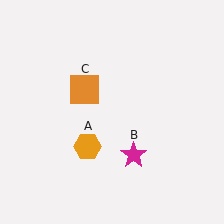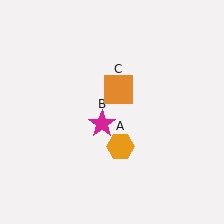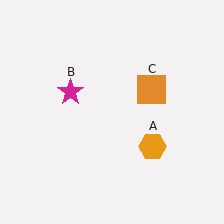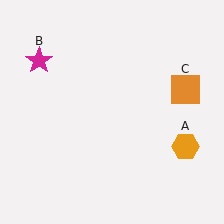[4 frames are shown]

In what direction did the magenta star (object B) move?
The magenta star (object B) moved up and to the left.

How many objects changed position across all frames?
3 objects changed position: orange hexagon (object A), magenta star (object B), orange square (object C).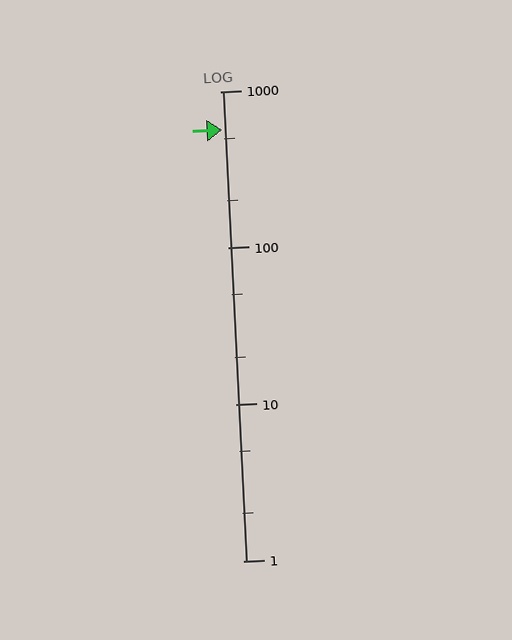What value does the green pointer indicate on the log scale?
The pointer indicates approximately 570.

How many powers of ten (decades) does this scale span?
The scale spans 3 decades, from 1 to 1000.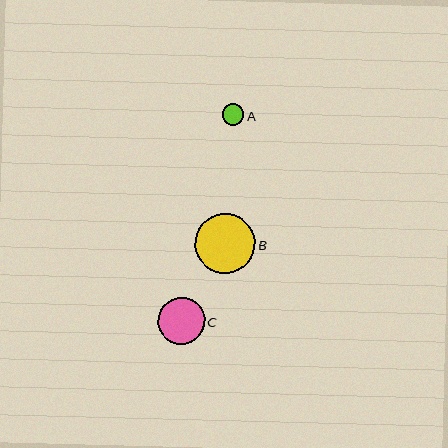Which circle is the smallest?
Circle A is the smallest with a size of approximately 22 pixels.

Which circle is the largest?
Circle B is the largest with a size of approximately 60 pixels.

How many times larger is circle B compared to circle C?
Circle B is approximately 1.3 times the size of circle C.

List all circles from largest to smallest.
From largest to smallest: B, C, A.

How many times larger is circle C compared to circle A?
Circle C is approximately 2.2 times the size of circle A.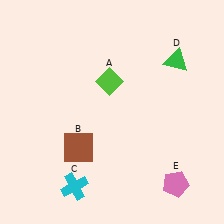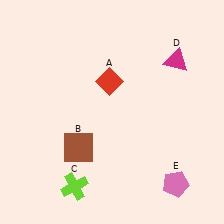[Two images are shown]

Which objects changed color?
A changed from lime to red. C changed from cyan to lime. D changed from green to magenta.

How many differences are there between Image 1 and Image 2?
There are 3 differences between the two images.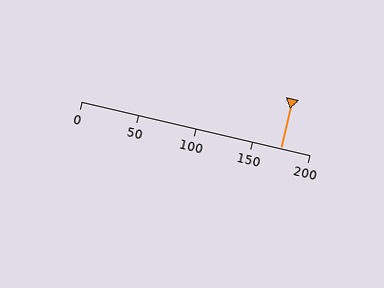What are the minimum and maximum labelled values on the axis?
The axis runs from 0 to 200.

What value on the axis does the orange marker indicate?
The marker indicates approximately 175.